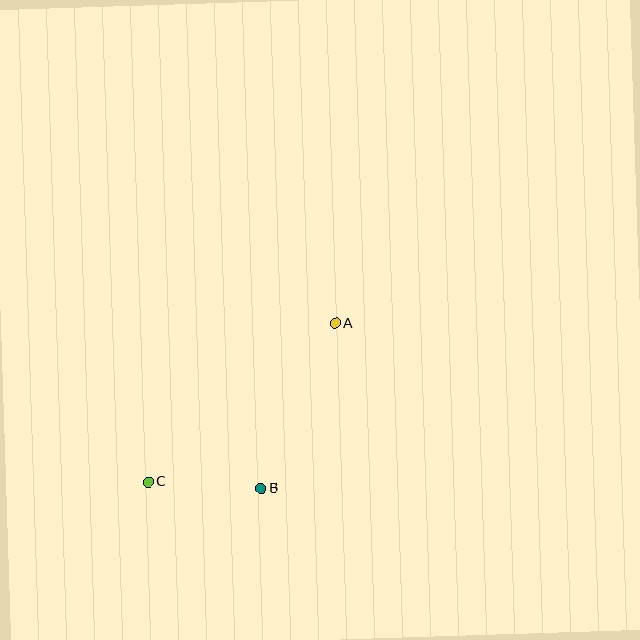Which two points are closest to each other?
Points B and C are closest to each other.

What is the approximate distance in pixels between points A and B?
The distance between A and B is approximately 181 pixels.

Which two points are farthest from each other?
Points A and C are farthest from each other.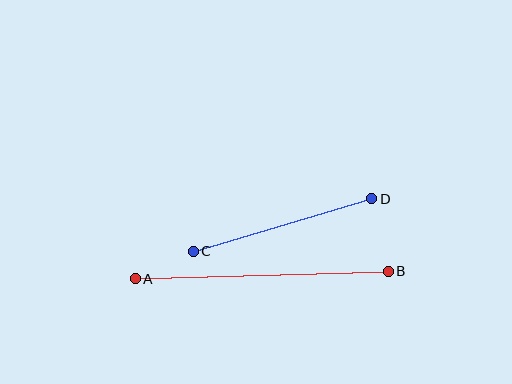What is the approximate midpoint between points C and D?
The midpoint is at approximately (283, 225) pixels.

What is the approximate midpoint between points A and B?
The midpoint is at approximately (262, 275) pixels.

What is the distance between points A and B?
The distance is approximately 253 pixels.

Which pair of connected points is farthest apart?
Points A and B are farthest apart.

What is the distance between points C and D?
The distance is approximately 186 pixels.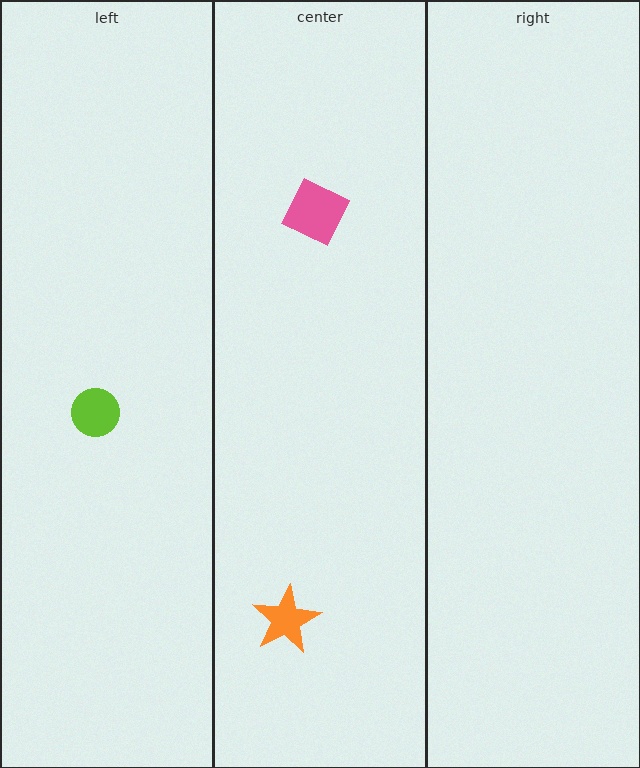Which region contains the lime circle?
The left region.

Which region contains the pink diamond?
The center region.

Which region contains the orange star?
The center region.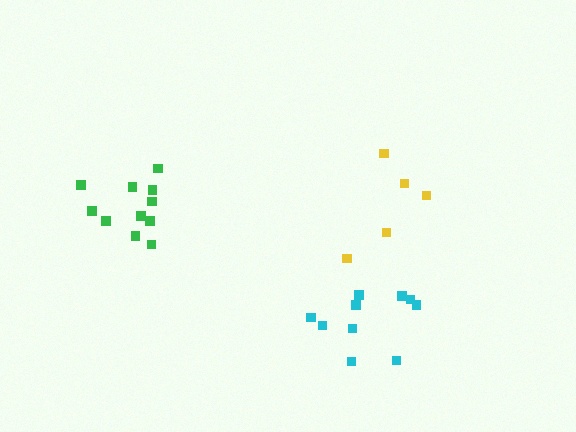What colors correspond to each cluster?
The clusters are colored: yellow, green, cyan.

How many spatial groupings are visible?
There are 3 spatial groupings.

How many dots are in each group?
Group 1: 5 dots, Group 2: 11 dots, Group 3: 10 dots (26 total).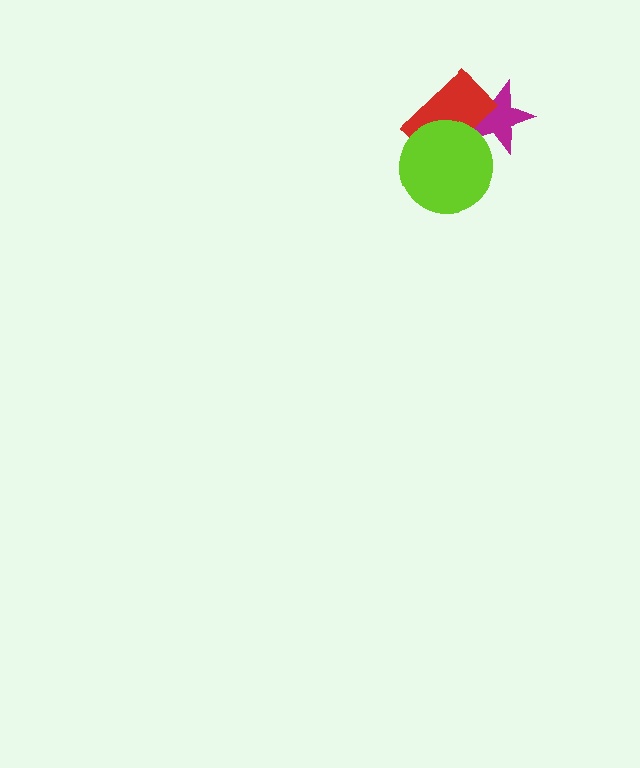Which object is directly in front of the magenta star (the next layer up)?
The red rectangle is directly in front of the magenta star.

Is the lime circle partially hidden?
No, no other shape covers it.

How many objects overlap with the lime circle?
2 objects overlap with the lime circle.